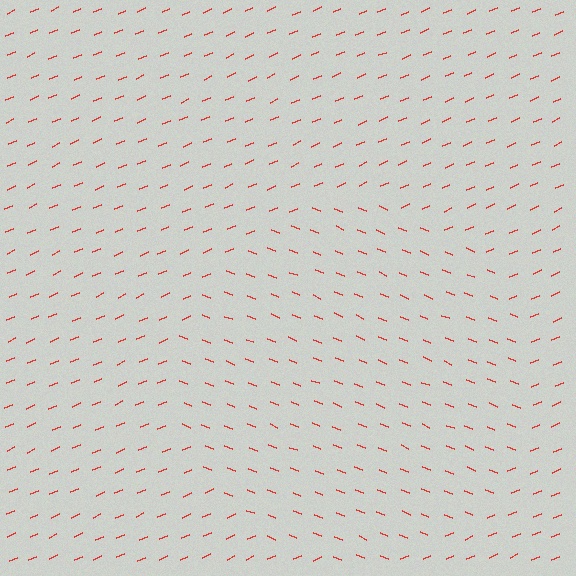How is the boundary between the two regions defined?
The boundary is defined purely by a change in line orientation (approximately 45 degrees difference). All lines are the same color and thickness.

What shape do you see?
I see a circle.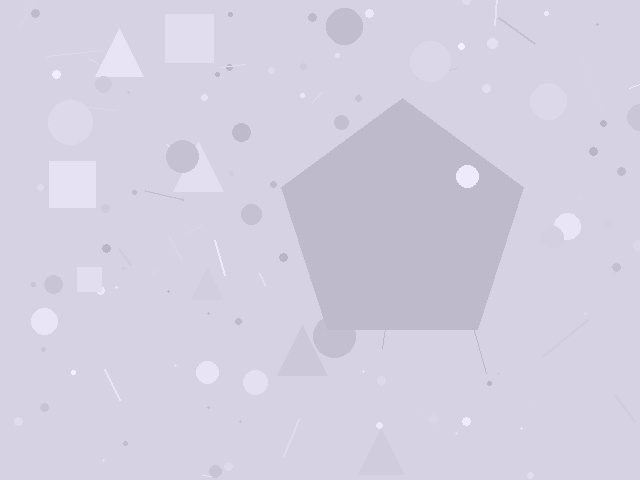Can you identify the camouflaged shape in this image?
The camouflaged shape is a pentagon.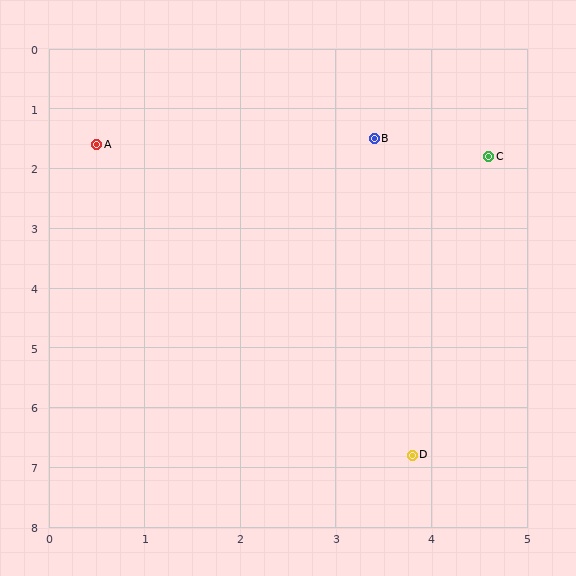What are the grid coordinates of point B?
Point B is at approximately (3.4, 1.5).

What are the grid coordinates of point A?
Point A is at approximately (0.5, 1.6).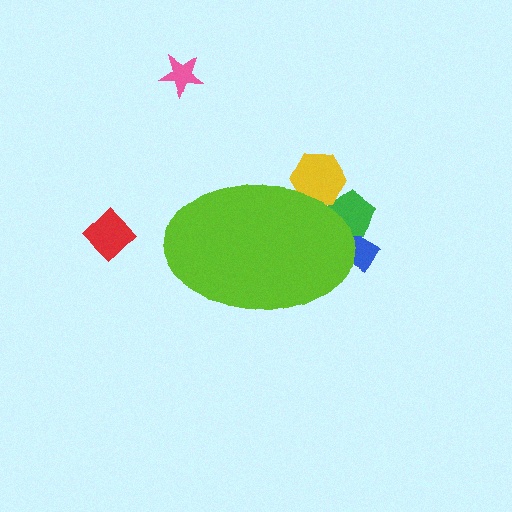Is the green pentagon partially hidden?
Yes, the green pentagon is partially hidden behind the lime ellipse.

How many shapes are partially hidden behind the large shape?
3 shapes are partially hidden.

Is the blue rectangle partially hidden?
Yes, the blue rectangle is partially hidden behind the lime ellipse.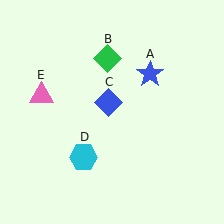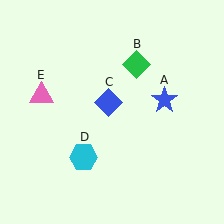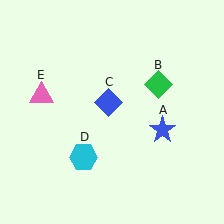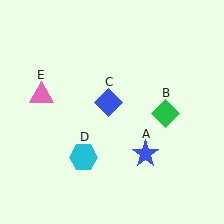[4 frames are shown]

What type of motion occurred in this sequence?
The blue star (object A), green diamond (object B) rotated clockwise around the center of the scene.